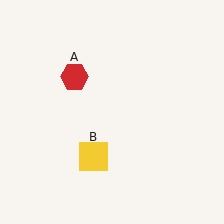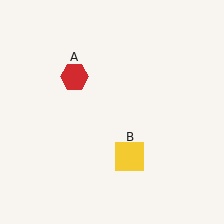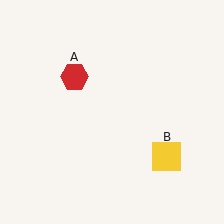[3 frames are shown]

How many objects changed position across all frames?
1 object changed position: yellow square (object B).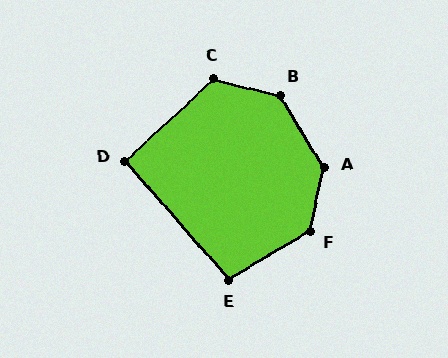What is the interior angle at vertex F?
Approximately 133 degrees (obtuse).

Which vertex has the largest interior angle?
A, at approximately 136 degrees.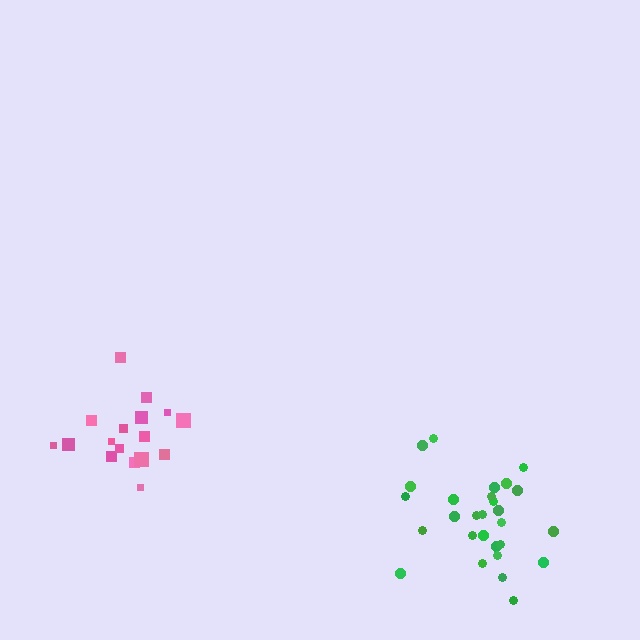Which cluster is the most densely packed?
Pink.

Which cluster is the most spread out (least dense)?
Green.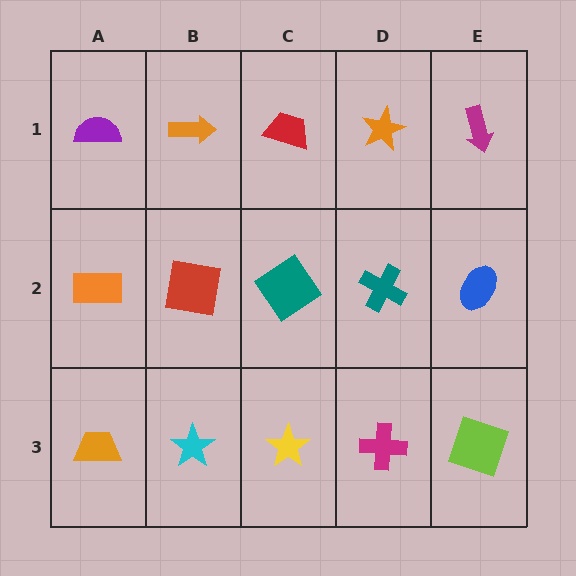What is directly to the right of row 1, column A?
An orange arrow.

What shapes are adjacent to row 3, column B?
A red square (row 2, column B), an orange trapezoid (row 3, column A), a yellow star (row 3, column C).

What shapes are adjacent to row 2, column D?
An orange star (row 1, column D), a magenta cross (row 3, column D), a teal diamond (row 2, column C), a blue ellipse (row 2, column E).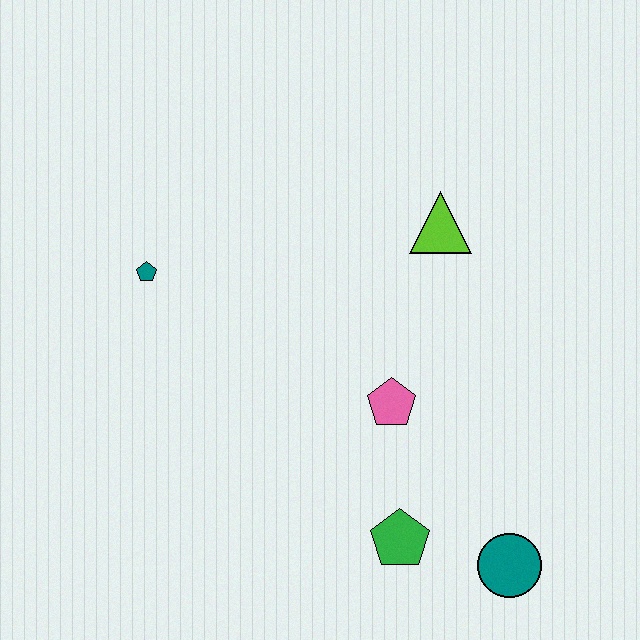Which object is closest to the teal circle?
The green pentagon is closest to the teal circle.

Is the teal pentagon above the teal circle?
Yes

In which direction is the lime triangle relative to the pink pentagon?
The lime triangle is above the pink pentagon.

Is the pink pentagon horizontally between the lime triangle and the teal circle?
No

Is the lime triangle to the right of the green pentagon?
Yes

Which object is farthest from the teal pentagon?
The teal circle is farthest from the teal pentagon.